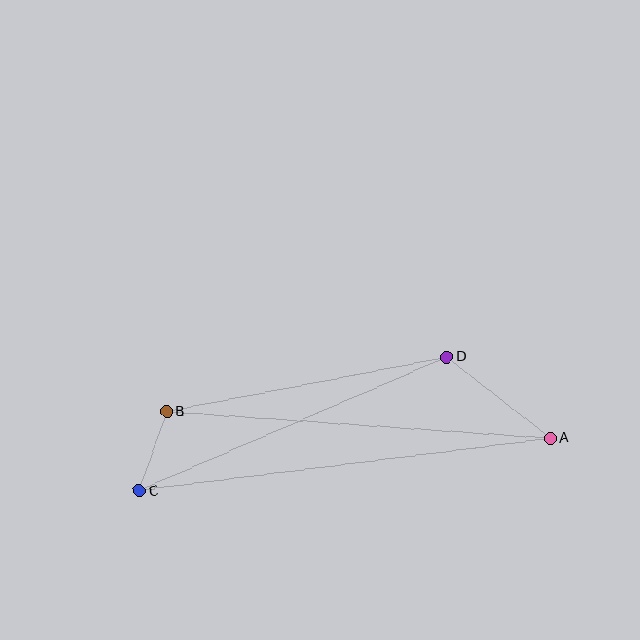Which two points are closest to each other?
Points B and C are closest to each other.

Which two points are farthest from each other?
Points A and C are farthest from each other.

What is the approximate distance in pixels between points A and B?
The distance between A and B is approximately 385 pixels.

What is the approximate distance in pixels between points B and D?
The distance between B and D is approximately 285 pixels.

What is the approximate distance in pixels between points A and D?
The distance between A and D is approximately 131 pixels.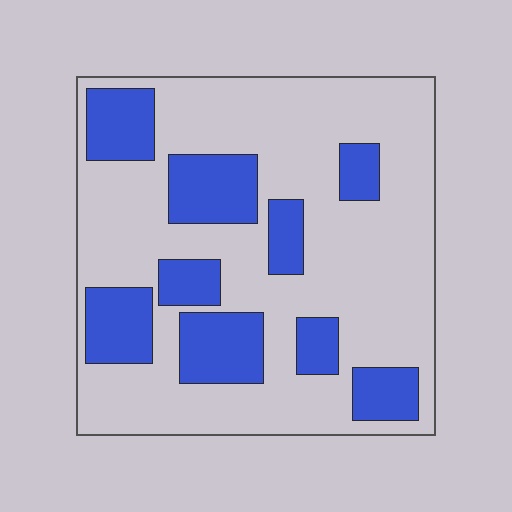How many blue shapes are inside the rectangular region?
9.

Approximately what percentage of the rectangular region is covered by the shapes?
Approximately 30%.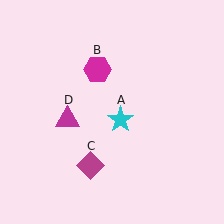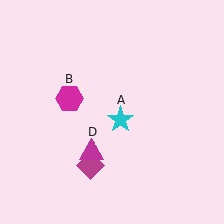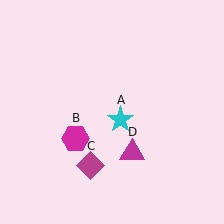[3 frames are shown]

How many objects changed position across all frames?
2 objects changed position: magenta hexagon (object B), magenta triangle (object D).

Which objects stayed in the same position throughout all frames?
Cyan star (object A) and magenta diamond (object C) remained stationary.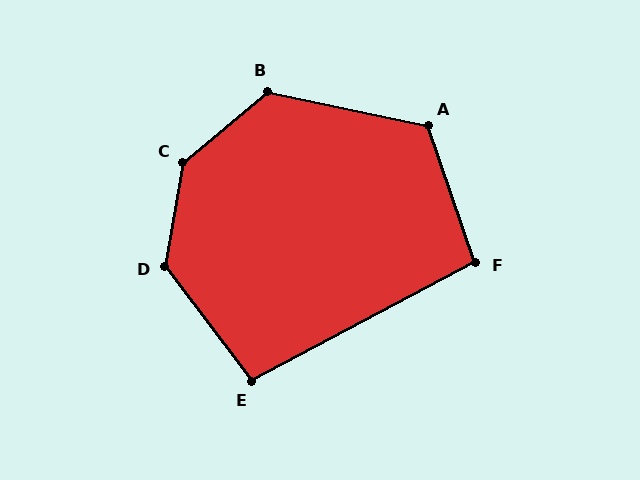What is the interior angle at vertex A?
Approximately 121 degrees (obtuse).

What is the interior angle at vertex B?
Approximately 128 degrees (obtuse).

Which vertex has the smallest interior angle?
F, at approximately 99 degrees.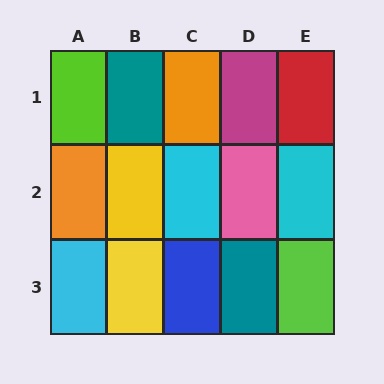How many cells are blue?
1 cell is blue.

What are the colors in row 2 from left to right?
Orange, yellow, cyan, pink, cyan.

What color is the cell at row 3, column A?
Cyan.